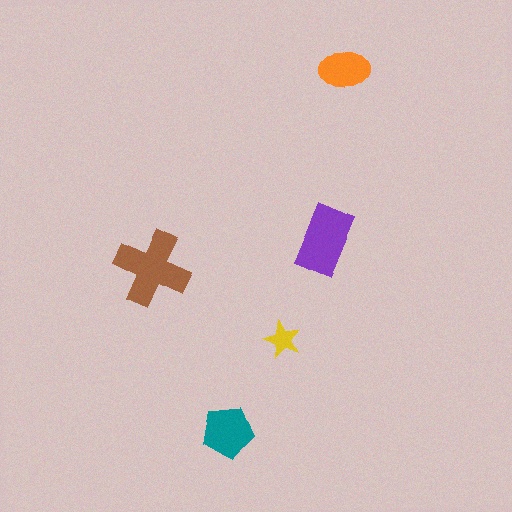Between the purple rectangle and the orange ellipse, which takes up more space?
The purple rectangle.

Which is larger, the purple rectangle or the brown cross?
The brown cross.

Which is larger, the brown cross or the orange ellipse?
The brown cross.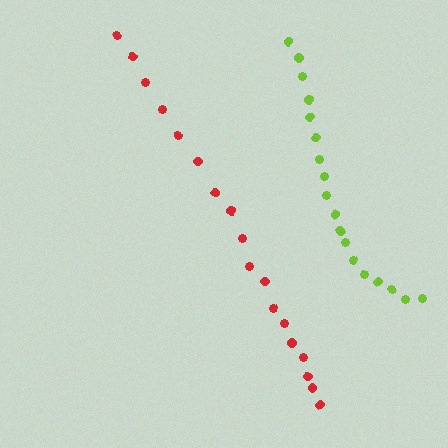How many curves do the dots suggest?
There are 2 distinct paths.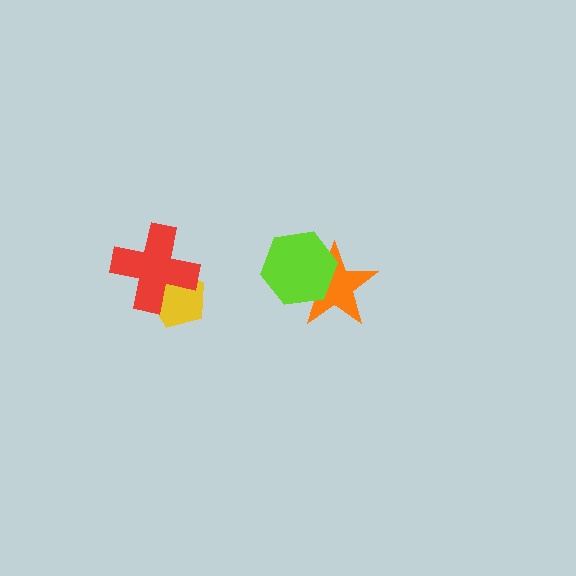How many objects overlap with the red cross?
1 object overlaps with the red cross.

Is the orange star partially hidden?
Yes, it is partially covered by another shape.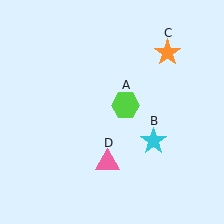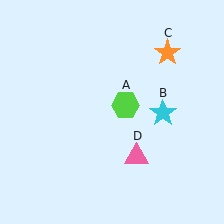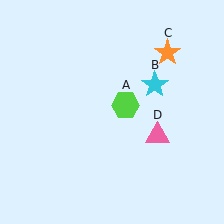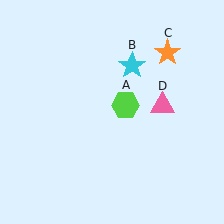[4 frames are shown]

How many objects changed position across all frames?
2 objects changed position: cyan star (object B), pink triangle (object D).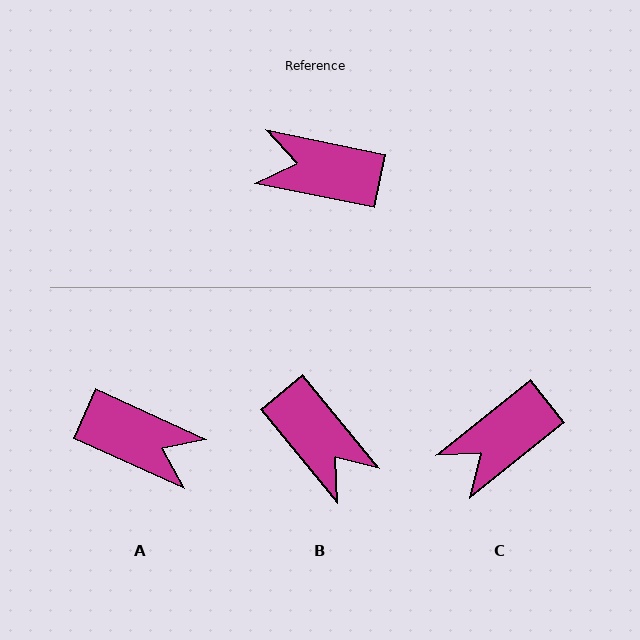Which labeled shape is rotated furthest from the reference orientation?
A, about 167 degrees away.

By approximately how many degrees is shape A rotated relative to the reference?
Approximately 167 degrees counter-clockwise.